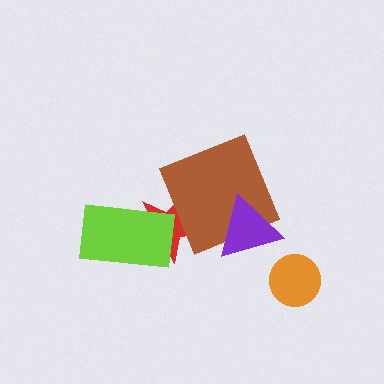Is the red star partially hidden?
Yes, it is partially covered by another shape.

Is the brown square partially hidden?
Yes, it is partially covered by another shape.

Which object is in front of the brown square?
The purple triangle is in front of the brown square.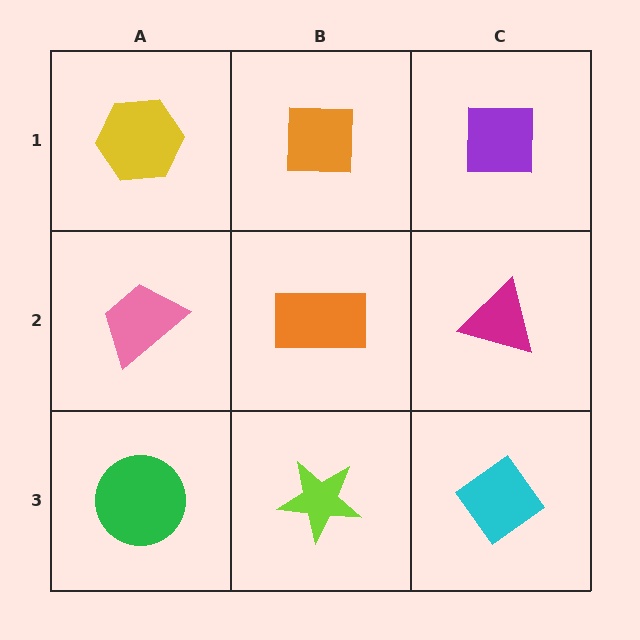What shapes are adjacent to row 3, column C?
A magenta triangle (row 2, column C), a lime star (row 3, column B).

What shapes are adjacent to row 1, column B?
An orange rectangle (row 2, column B), a yellow hexagon (row 1, column A), a purple square (row 1, column C).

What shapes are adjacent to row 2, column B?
An orange square (row 1, column B), a lime star (row 3, column B), a pink trapezoid (row 2, column A), a magenta triangle (row 2, column C).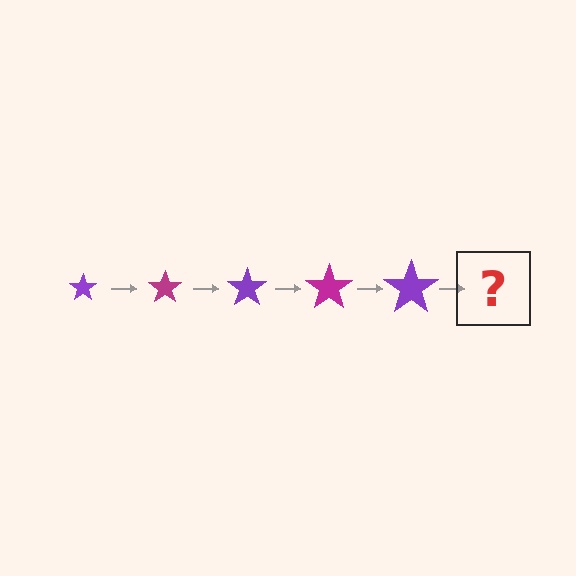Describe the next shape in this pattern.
It should be a magenta star, larger than the previous one.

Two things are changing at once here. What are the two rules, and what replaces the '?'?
The two rules are that the star grows larger each step and the color cycles through purple and magenta. The '?' should be a magenta star, larger than the previous one.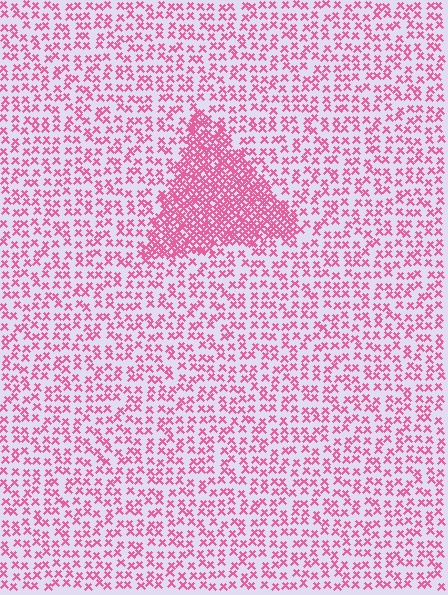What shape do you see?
I see a triangle.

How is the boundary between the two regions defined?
The boundary is defined by a change in element density (approximately 2.6x ratio). All elements are the same color, size, and shape.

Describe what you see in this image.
The image contains small pink elements arranged at two different densities. A triangle-shaped region is visible where the elements are more densely packed than the surrounding area.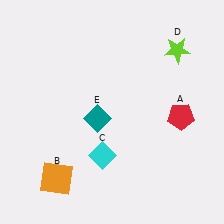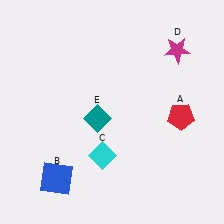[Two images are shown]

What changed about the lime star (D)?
In Image 1, D is lime. In Image 2, it changed to magenta.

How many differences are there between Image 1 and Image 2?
There are 2 differences between the two images.